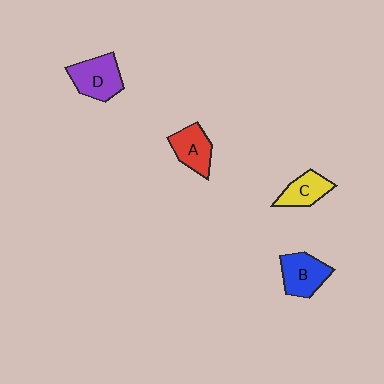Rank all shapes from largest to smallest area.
From largest to smallest: D (purple), B (blue), A (red), C (yellow).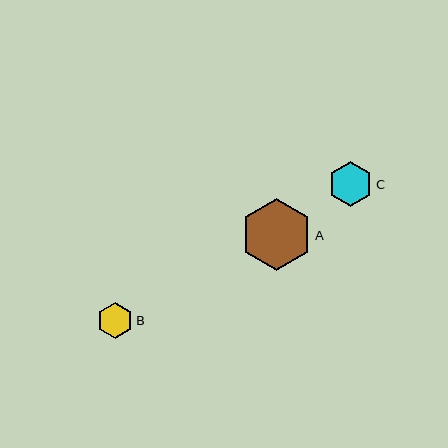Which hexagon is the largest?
Hexagon A is the largest with a size of approximately 71 pixels.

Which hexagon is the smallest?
Hexagon B is the smallest with a size of approximately 36 pixels.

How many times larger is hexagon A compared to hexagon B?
Hexagon A is approximately 2.0 times the size of hexagon B.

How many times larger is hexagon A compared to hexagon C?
Hexagon A is approximately 1.6 times the size of hexagon C.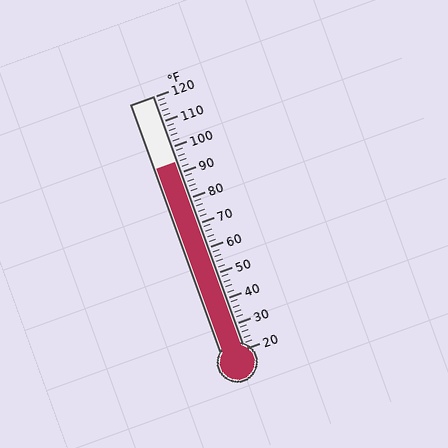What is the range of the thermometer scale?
The thermometer scale ranges from 20°F to 120°F.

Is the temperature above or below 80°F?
The temperature is above 80°F.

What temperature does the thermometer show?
The thermometer shows approximately 94°F.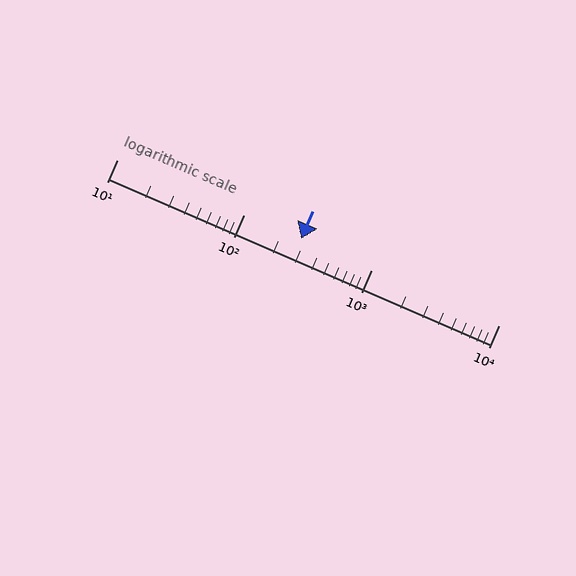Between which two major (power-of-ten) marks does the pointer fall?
The pointer is between 100 and 1000.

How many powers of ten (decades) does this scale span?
The scale spans 3 decades, from 10 to 10000.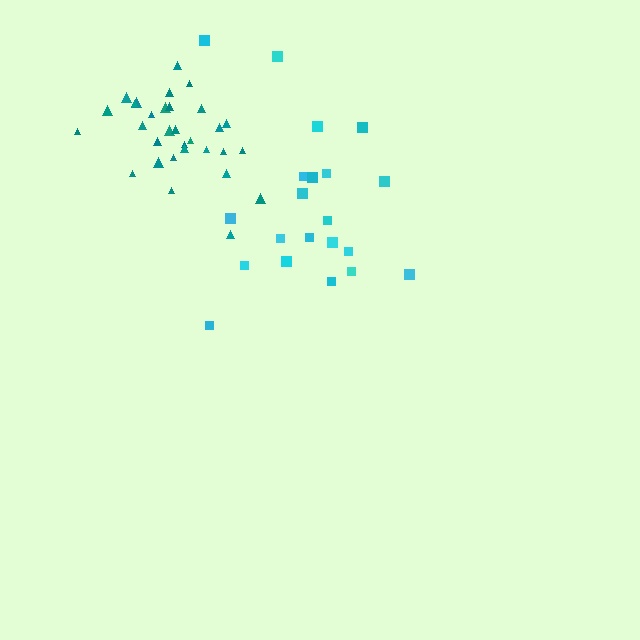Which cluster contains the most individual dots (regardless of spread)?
Teal (31).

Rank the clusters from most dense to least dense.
teal, cyan.